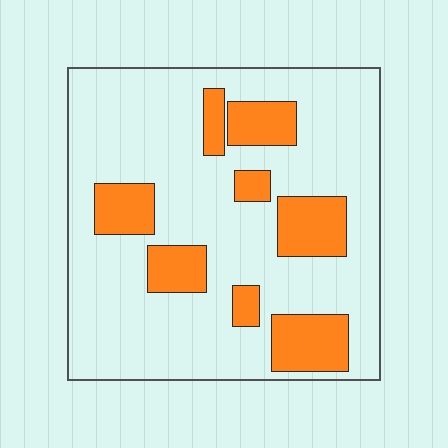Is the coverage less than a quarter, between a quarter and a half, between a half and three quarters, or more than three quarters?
Less than a quarter.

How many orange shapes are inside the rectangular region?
8.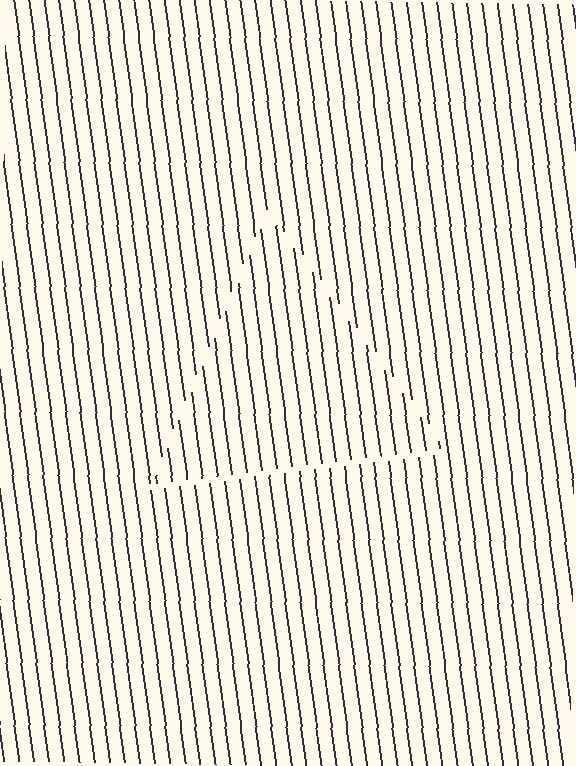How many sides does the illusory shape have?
3 sides — the line-ends trace a triangle.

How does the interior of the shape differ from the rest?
The interior of the shape contains the same grating, shifted by half a period — the contour is defined by the phase discontinuity where line-ends from the inner and outer gratings abut.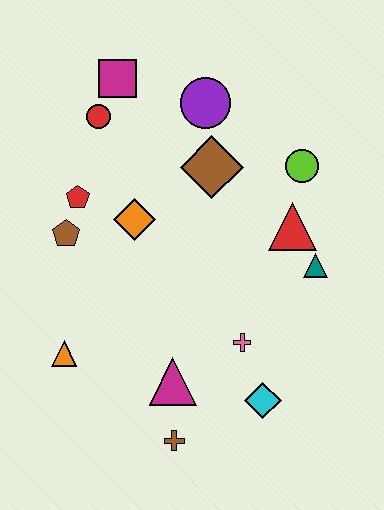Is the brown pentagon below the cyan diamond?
No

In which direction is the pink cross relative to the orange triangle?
The pink cross is to the right of the orange triangle.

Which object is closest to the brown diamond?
The purple circle is closest to the brown diamond.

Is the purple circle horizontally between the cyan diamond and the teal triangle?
No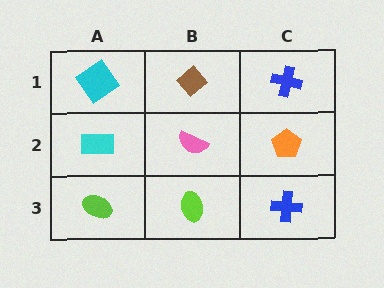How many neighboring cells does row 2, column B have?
4.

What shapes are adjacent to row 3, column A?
A cyan rectangle (row 2, column A), a lime ellipse (row 3, column B).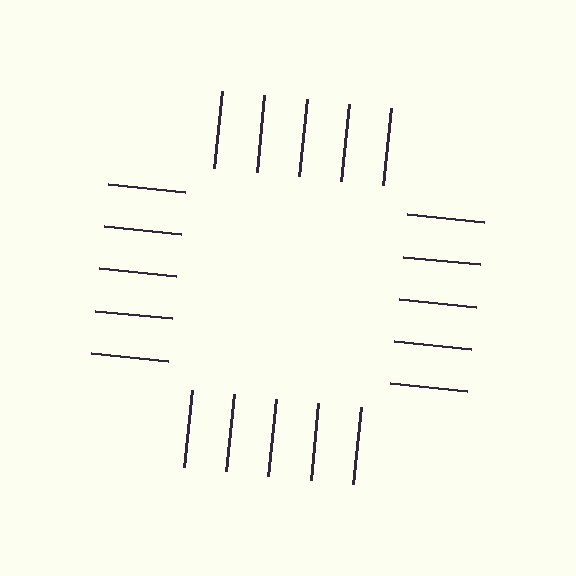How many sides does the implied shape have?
4 sides — the line-ends trace a square.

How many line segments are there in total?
20 — 5 along each of the 4 edges.